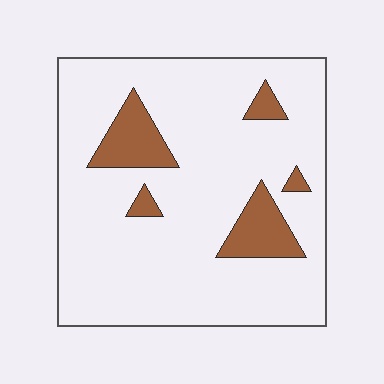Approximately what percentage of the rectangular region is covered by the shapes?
Approximately 15%.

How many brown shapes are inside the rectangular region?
5.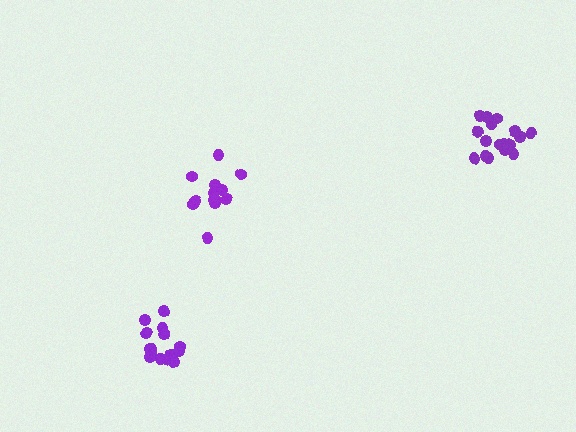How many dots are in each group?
Group 1: 15 dots, Group 2: 17 dots, Group 3: 12 dots (44 total).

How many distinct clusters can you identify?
There are 3 distinct clusters.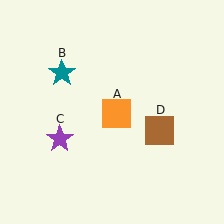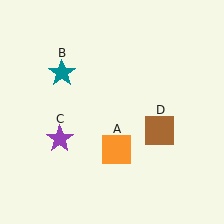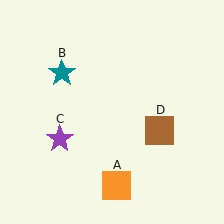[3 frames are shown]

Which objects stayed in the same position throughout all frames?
Teal star (object B) and purple star (object C) and brown square (object D) remained stationary.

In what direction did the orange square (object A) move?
The orange square (object A) moved down.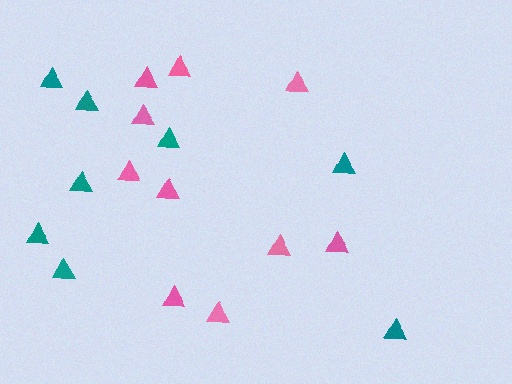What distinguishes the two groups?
There are 2 groups: one group of teal triangles (8) and one group of pink triangles (10).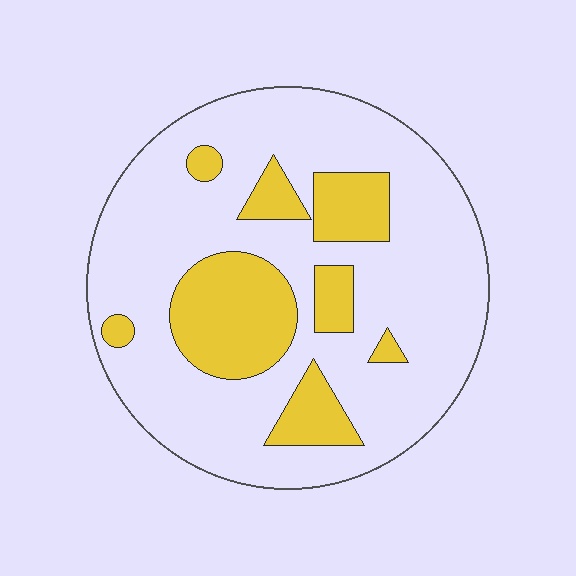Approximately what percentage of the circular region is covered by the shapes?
Approximately 25%.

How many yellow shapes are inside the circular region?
8.